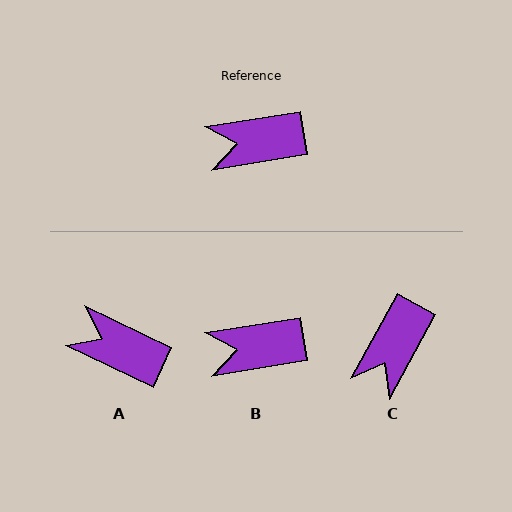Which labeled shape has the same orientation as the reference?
B.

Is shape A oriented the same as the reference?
No, it is off by about 35 degrees.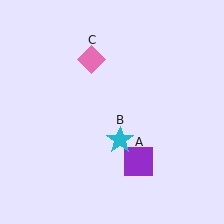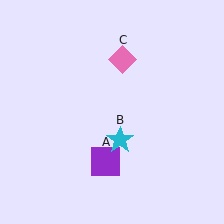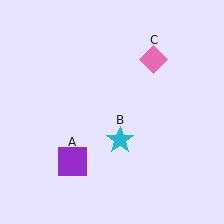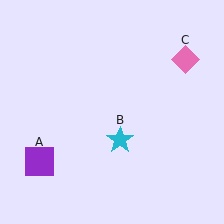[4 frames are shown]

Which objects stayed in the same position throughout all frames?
Cyan star (object B) remained stationary.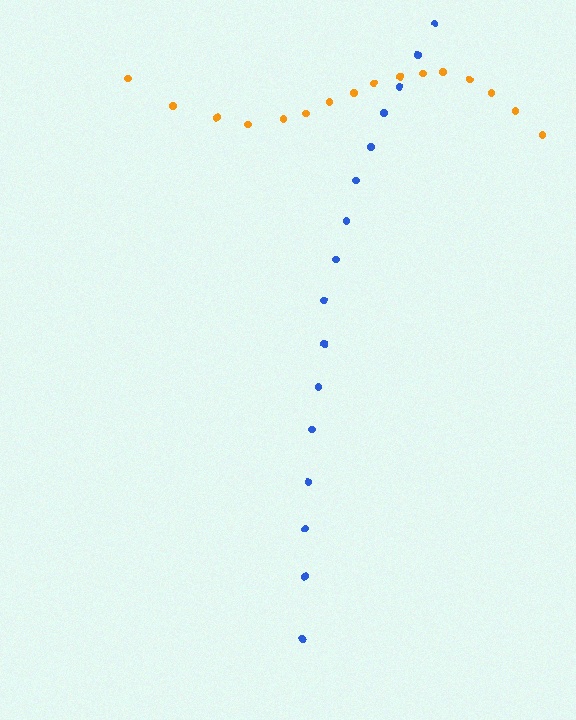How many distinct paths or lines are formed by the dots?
There are 2 distinct paths.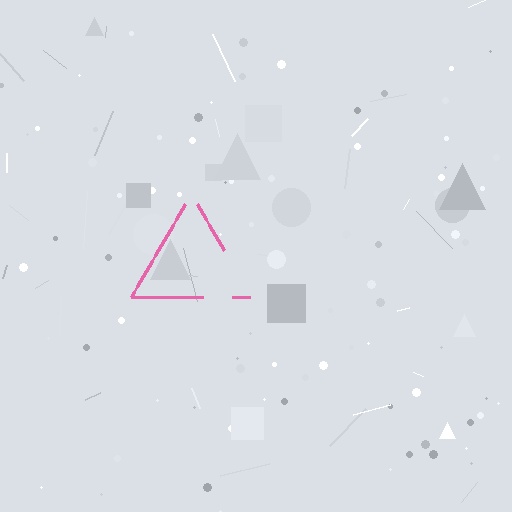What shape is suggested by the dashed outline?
The dashed outline suggests a triangle.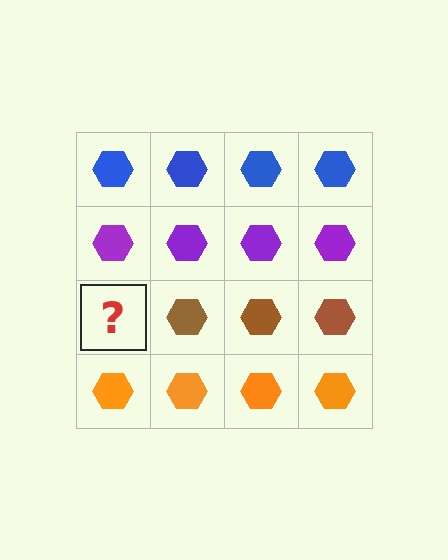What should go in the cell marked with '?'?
The missing cell should contain a brown hexagon.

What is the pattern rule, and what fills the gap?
The rule is that each row has a consistent color. The gap should be filled with a brown hexagon.